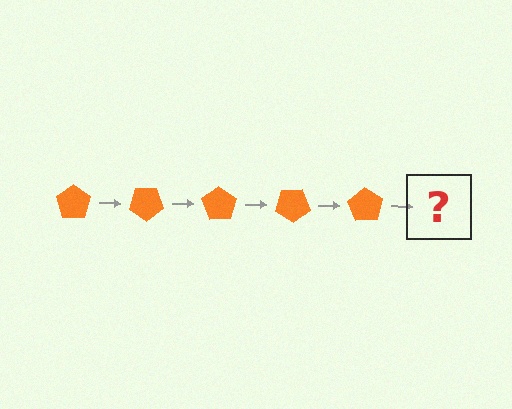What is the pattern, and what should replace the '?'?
The pattern is that the pentagon rotates 35 degrees each step. The '?' should be an orange pentagon rotated 175 degrees.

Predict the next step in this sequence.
The next step is an orange pentagon rotated 175 degrees.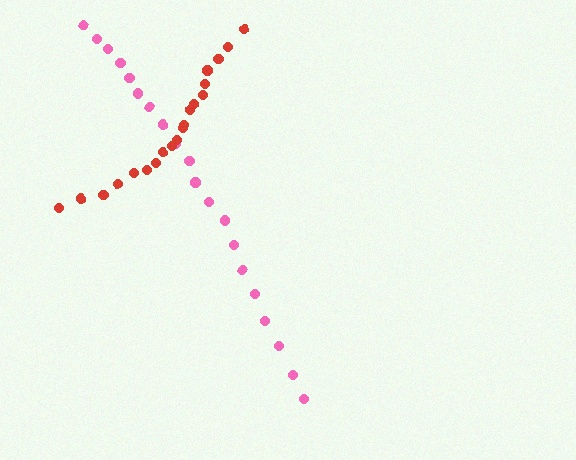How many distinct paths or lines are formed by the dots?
There are 2 distinct paths.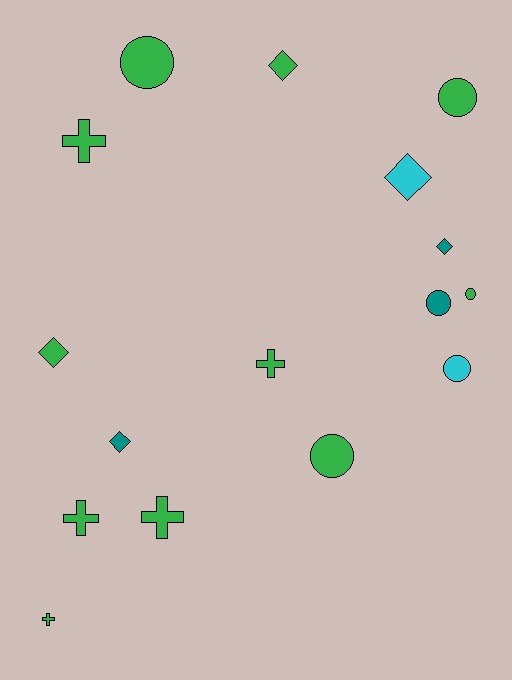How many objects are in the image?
There are 16 objects.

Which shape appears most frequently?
Circle, with 6 objects.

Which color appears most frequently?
Green, with 11 objects.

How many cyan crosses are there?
There are no cyan crosses.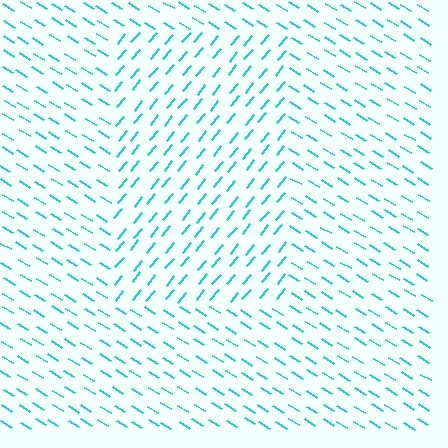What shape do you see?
I see a rectangle.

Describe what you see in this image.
The image is filled with small cyan line segments. A rectangle region in the image has lines oriented differently from the surrounding lines, creating a visible texture boundary.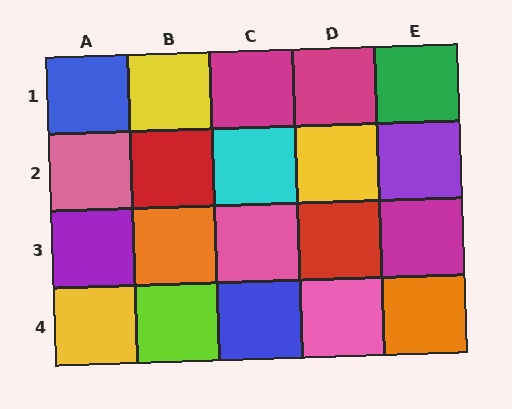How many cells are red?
2 cells are red.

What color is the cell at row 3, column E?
Magenta.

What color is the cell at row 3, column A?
Purple.